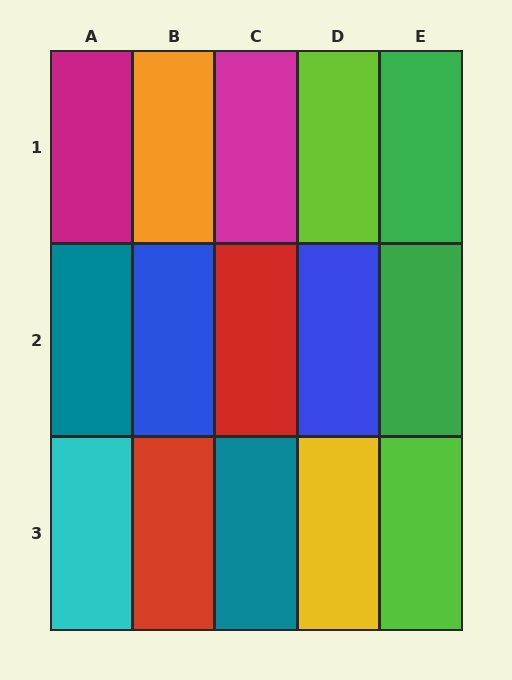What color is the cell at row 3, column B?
Red.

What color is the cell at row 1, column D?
Lime.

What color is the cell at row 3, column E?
Lime.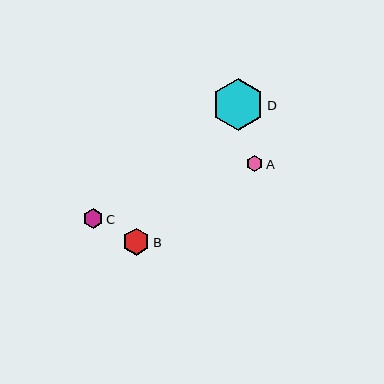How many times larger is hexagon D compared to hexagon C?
Hexagon D is approximately 2.6 times the size of hexagon C.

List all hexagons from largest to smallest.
From largest to smallest: D, B, C, A.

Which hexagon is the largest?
Hexagon D is the largest with a size of approximately 53 pixels.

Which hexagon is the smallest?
Hexagon A is the smallest with a size of approximately 17 pixels.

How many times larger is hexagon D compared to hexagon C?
Hexagon D is approximately 2.6 times the size of hexagon C.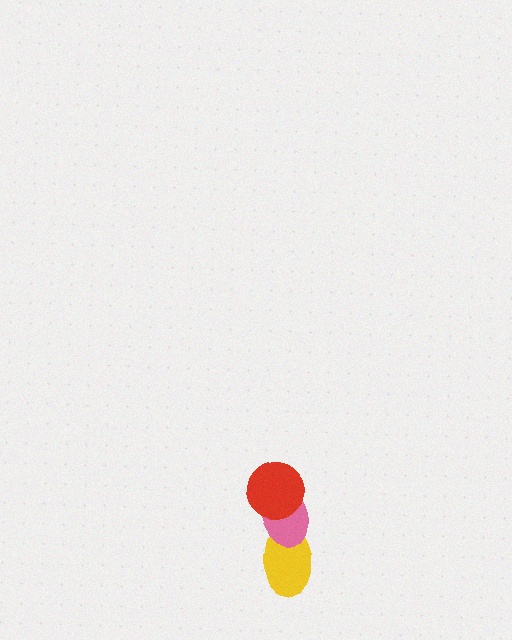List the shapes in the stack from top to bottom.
From top to bottom: the red circle, the pink ellipse, the yellow ellipse.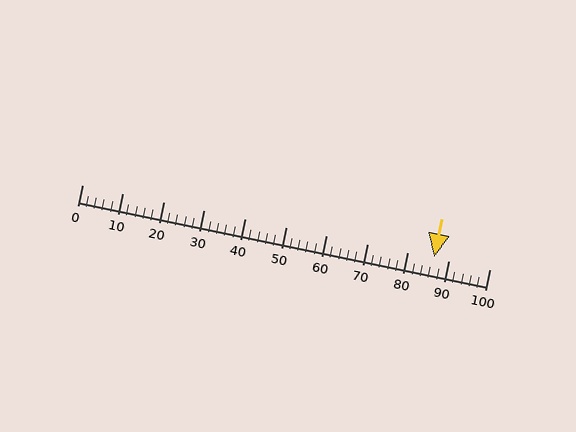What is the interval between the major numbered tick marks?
The major tick marks are spaced 10 units apart.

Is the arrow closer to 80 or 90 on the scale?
The arrow is closer to 90.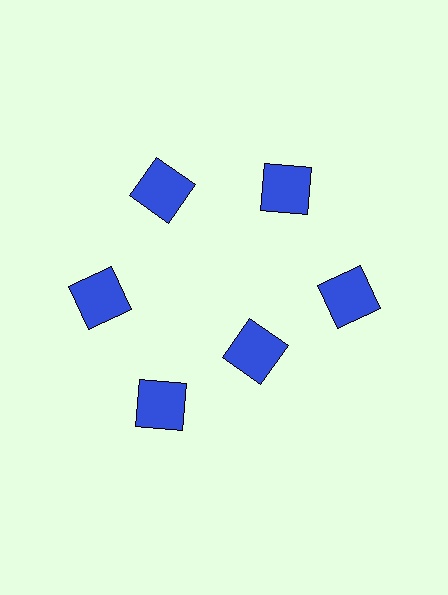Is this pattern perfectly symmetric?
No. The 6 blue squares are arranged in a ring, but one element near the 5 o'clock position is pulled inward toward the center, breaking the 6-fold rotational symmetry.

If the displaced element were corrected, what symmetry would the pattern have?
It would have 6-fold rotational symmetry — the pattern would map onto itself every 60 degrees.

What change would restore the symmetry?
The symmetry would be restored by moving it outward, back onto the ring so that all 6 squares sit at equal angles and equal distance from the center.